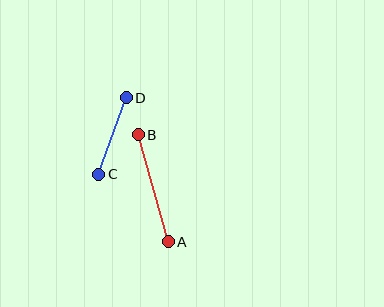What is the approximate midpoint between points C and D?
The midpoint is at approximately (112, 136) pixels.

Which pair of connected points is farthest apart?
Points A and B are farthest apart.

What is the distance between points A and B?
The distance is approximately 111 pixels.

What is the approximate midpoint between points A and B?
The midpoint is at approximately (153, 188) pixels.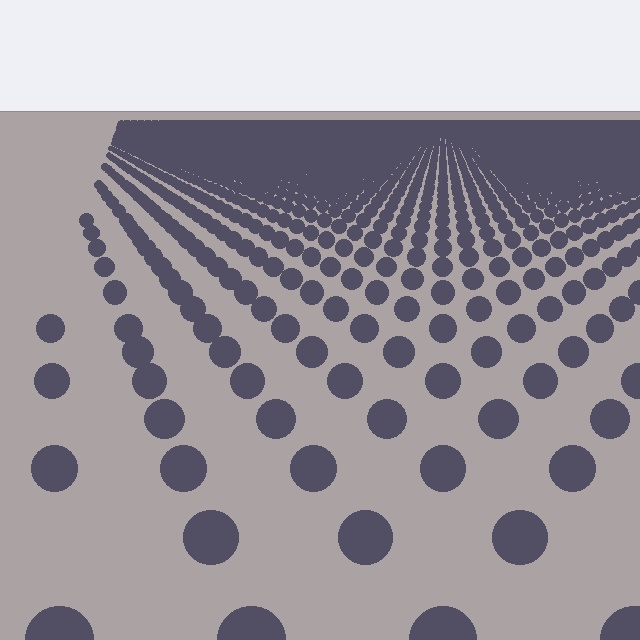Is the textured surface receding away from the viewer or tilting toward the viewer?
The surface is receding away from the viewer. Texture elements get smaller and denser toward the top.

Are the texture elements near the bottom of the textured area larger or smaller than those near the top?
Larger. Near the bottom, elements are closer to the viewer and appear at a bigger on-screen size.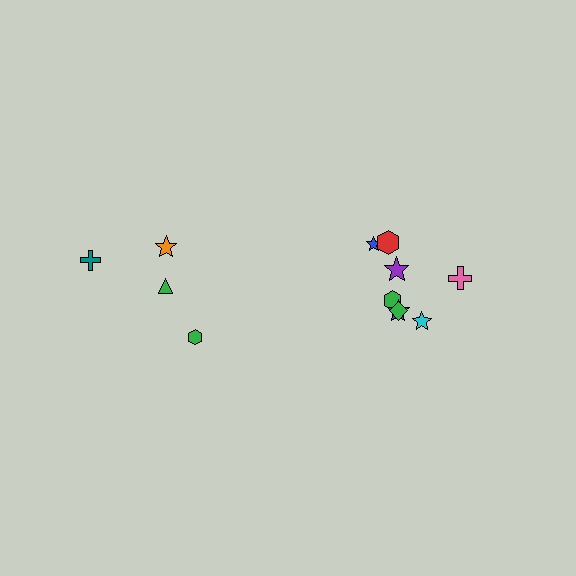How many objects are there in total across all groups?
There are 12 objects.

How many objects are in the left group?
There are 4 objects.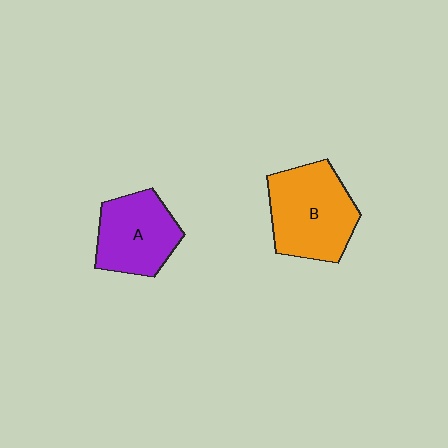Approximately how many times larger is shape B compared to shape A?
Approximately 1.3 times.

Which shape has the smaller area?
Shape A (purple).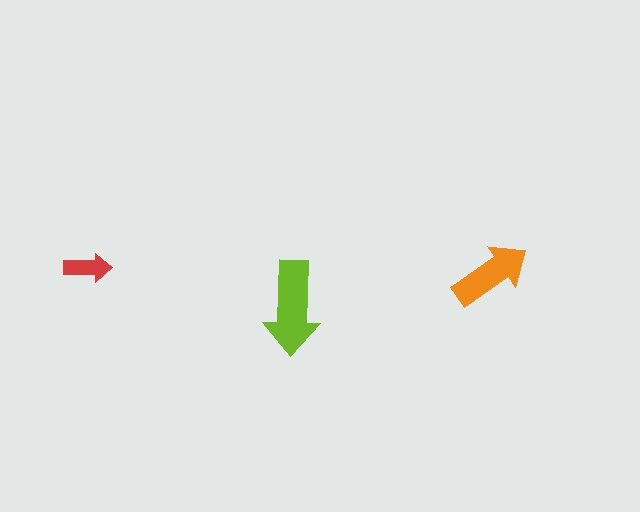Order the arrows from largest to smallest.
the lime one, the orange one, the red one.